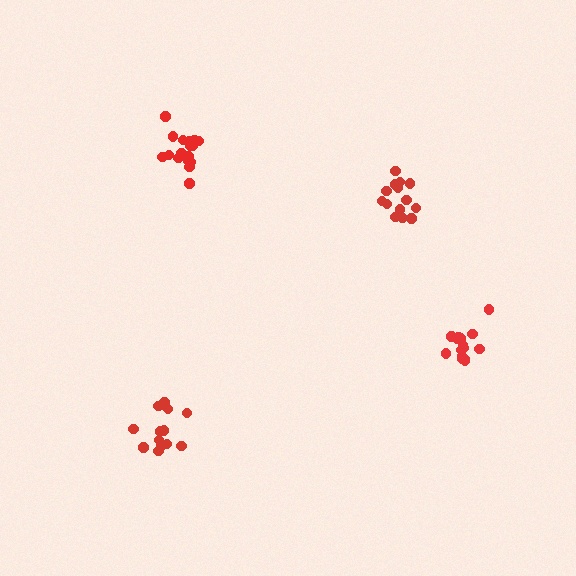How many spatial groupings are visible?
There are 4 spatial groupings.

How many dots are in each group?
Group 1: 15 dots, Group 2: 18 dots, Group 3: 15 dots, Group 4: 14 dots (62 total).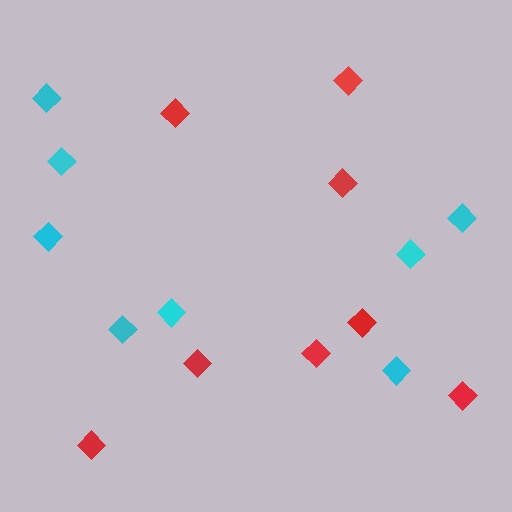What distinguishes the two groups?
There are 2 groups: one group of red diamonds (8) and one group of cyan diamonds (8).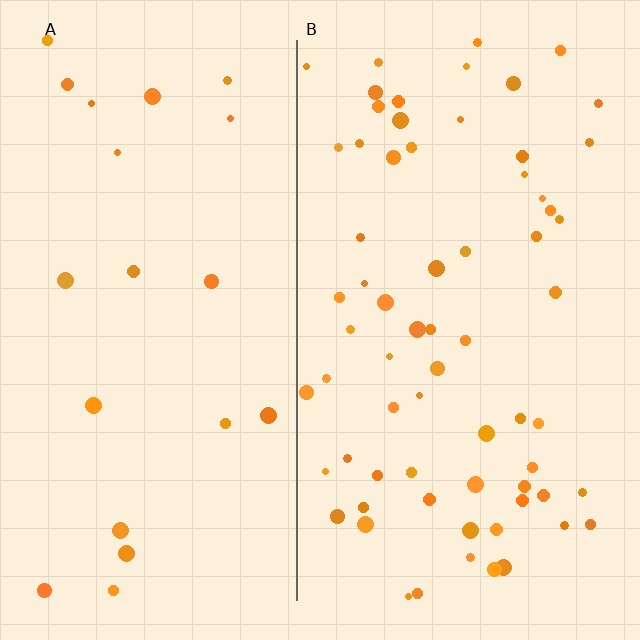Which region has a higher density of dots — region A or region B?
B (the right).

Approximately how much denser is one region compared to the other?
Approximately 3.3× — region B over region A.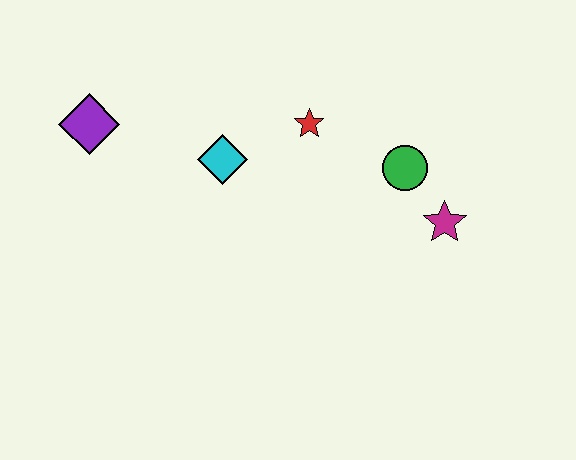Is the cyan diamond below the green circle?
No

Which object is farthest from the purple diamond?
The magenta star is farthest from the purple diamond.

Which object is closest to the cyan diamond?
The red star is closest to the cyan diamond.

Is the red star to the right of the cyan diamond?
Yes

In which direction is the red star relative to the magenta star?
The red star is to the left of the magenta star.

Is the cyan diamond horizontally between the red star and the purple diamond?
Yes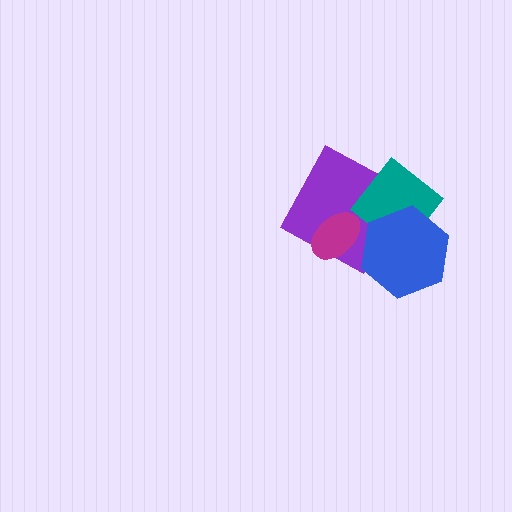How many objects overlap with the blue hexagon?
2 objects overlap with the blue hexagon.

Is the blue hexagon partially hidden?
No, no other shape covers it.